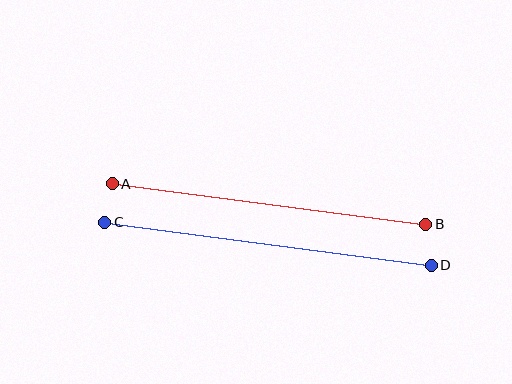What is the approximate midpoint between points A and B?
The midpoint is at approximately (269, 204) pixels.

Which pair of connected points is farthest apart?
Points C and D are farthest apart.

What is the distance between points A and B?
The distance is approximately 316 pixels.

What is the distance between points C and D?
The distance is approximately 330 pixels.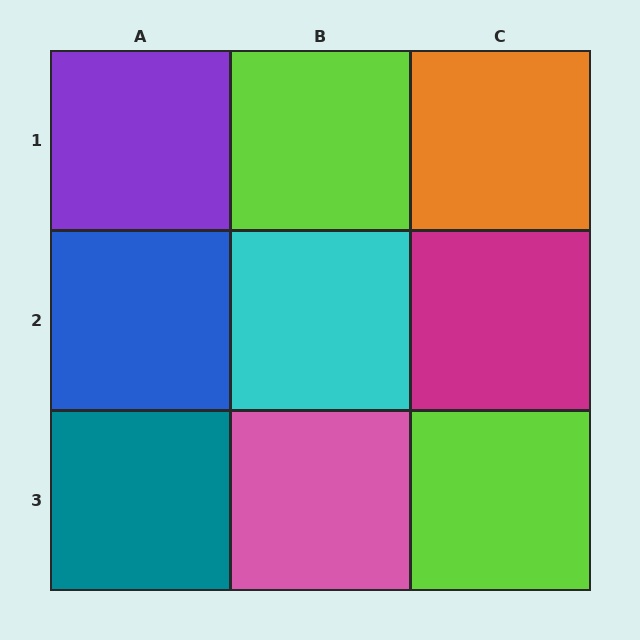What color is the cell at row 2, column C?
Magenta.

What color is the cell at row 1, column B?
Lime.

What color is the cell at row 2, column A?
Blue.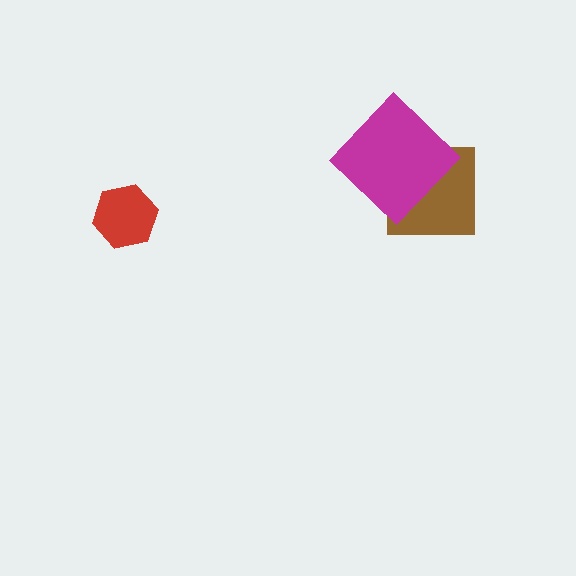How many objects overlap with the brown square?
1 object overlaps with the brown square.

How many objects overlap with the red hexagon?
0 objects overlap with the red hexagon.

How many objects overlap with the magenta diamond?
1 object overlaps with the magenta diamond.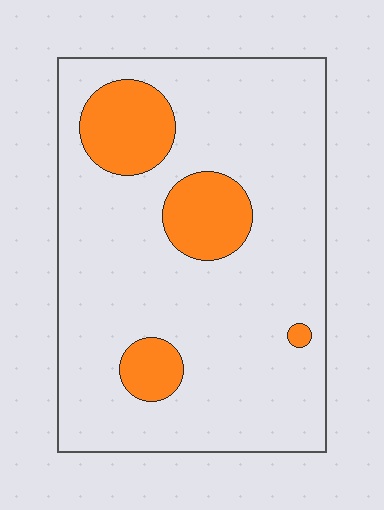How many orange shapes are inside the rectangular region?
4.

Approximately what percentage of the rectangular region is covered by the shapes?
Approximately 15%.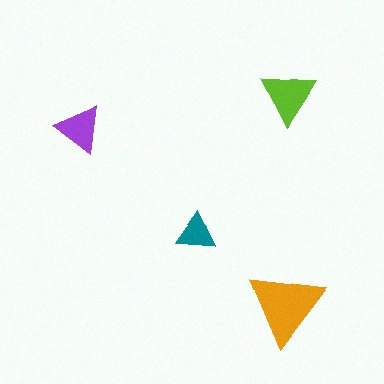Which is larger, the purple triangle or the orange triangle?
The orange one.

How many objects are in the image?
There are 4 objects in the image.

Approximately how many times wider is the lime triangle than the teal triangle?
About 1.5 times wider.